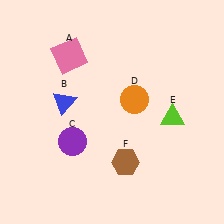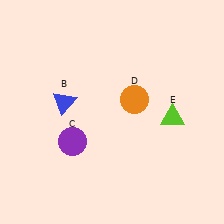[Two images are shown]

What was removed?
The pink square (A), the brown hexagon (F) were removed in Image 2.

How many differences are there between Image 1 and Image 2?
There are 2 differences between the two images.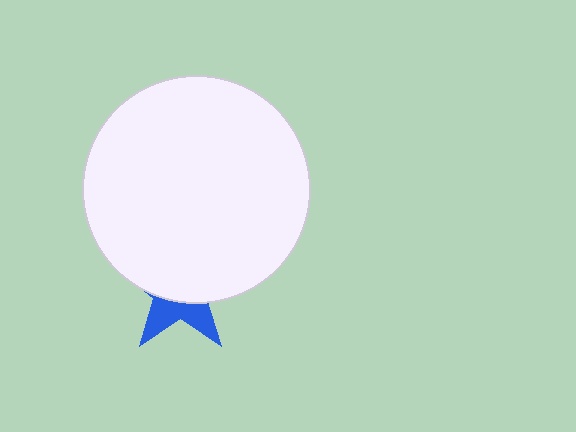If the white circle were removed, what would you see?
You would see the complete blue star.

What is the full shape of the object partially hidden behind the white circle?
The partially hidden object is a blue star.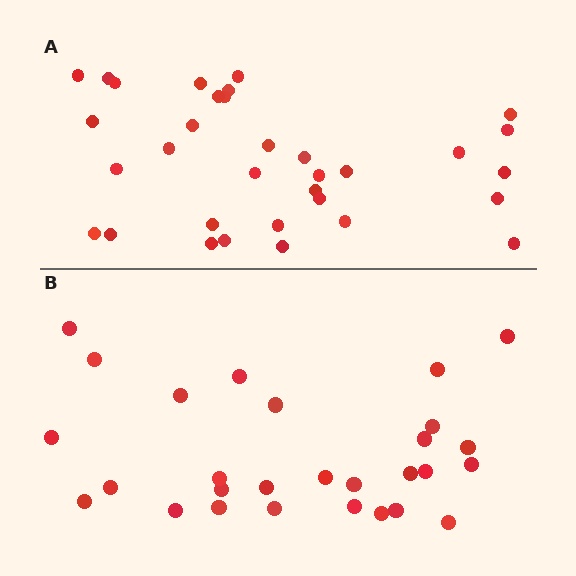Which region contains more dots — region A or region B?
Region A (the top region) has more dots.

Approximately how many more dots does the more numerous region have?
Region A has about 5 more dots than region B.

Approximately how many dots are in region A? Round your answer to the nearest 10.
About 30 dots. (The exact count is 33, which rounds to 30.)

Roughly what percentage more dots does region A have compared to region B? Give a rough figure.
About 20% more.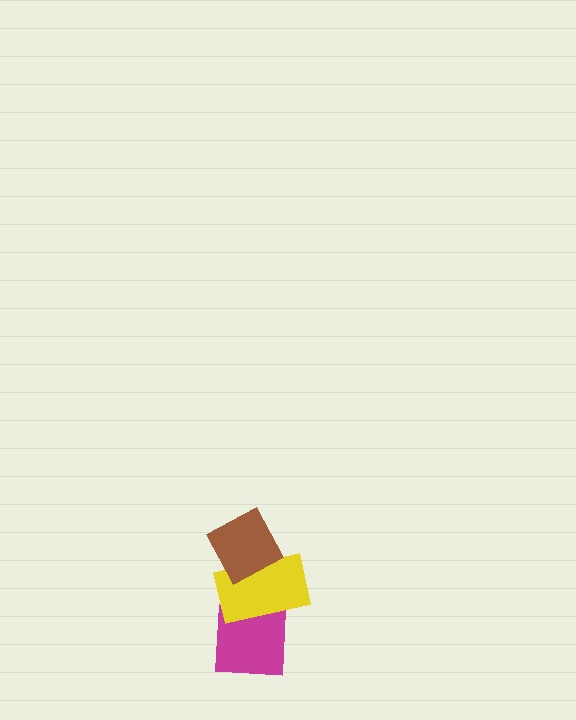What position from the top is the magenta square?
The magenta square is 3rd from the top.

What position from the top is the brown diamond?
The brown diamond is 1st from the top.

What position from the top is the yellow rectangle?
The yellow rectangle is 2nd from the top.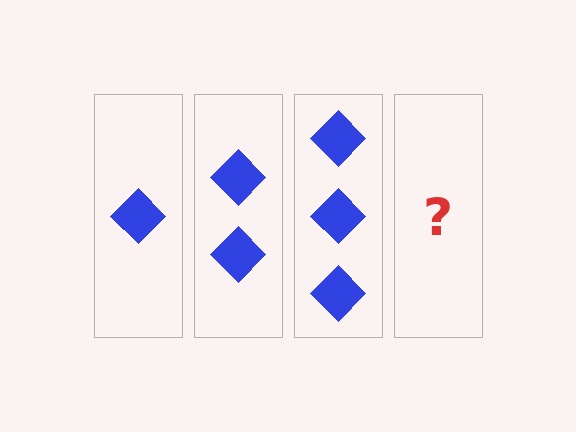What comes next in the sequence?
The next element should be 4 diamonds.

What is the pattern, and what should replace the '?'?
The pattern is that each step adds one more diamond. The '?' should be 4 diamonds.